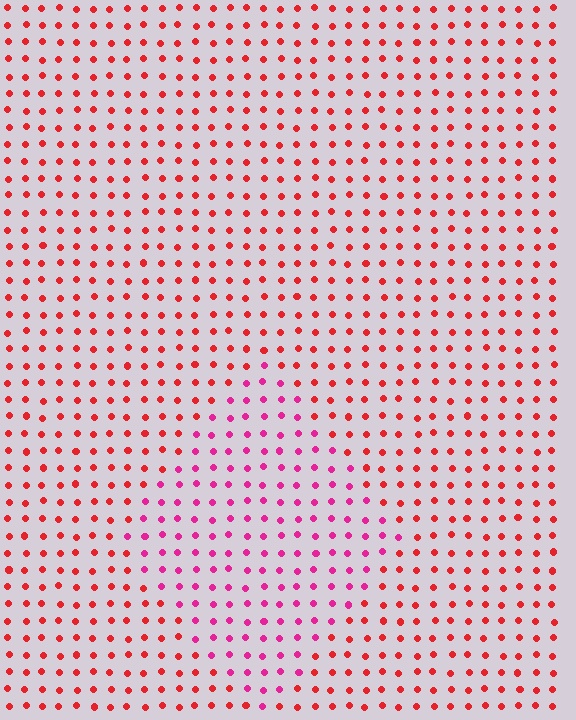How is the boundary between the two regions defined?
The boundary is defined purely by a slight shift in hue (about 34 degrees). Spacing, size, and orientation are identical on both sides.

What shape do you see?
I see a diamond.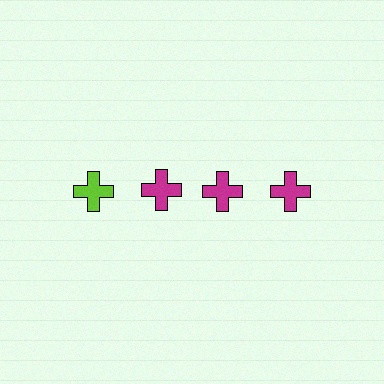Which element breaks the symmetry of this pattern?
The lime cross in the top row, leftmost column breaks the symmetry. All other shapes are magenta crosses.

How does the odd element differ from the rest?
It has a different color: lime instead of magenta.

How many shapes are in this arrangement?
There are 4 shapes arranged in a grid pattern.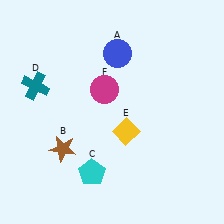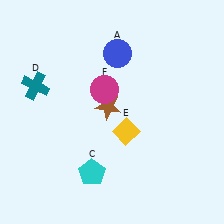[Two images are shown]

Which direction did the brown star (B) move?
The brown star (B) moved right.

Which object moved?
The brown star (B) moved right.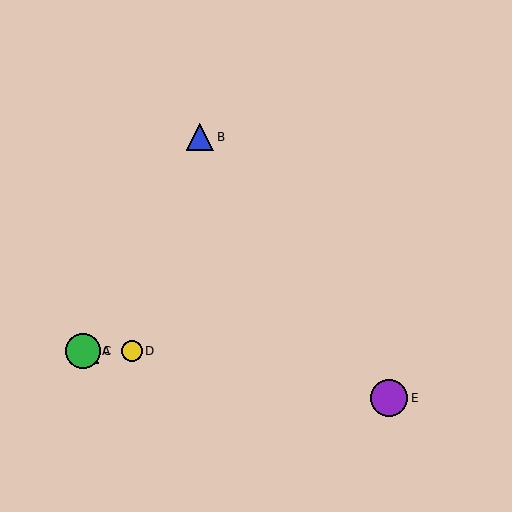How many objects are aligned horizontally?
3 objects (A, C, D) are aligned horizontally.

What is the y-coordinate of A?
Object A is at y≈351.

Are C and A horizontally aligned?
Yes, both are at y≈351.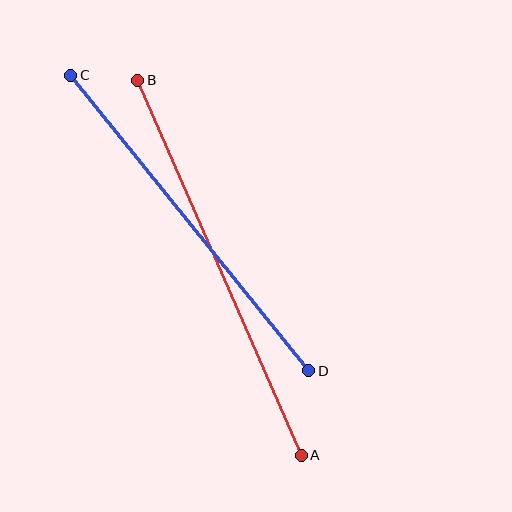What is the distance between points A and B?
The distance is approximately 409 pixels.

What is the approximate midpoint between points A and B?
The midpoint is at approximately (219, 268) pixels.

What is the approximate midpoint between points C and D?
The midpoint is at approximately (190, 223) pixels.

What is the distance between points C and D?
The distance is approximately 379 pixels.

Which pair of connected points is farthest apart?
Points A and B are farthest apart.